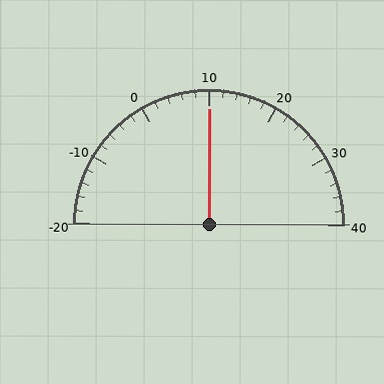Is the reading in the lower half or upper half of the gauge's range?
The reading is in the upper half of the range (-20 to 40).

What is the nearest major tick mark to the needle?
The nearest major tick mark is 10.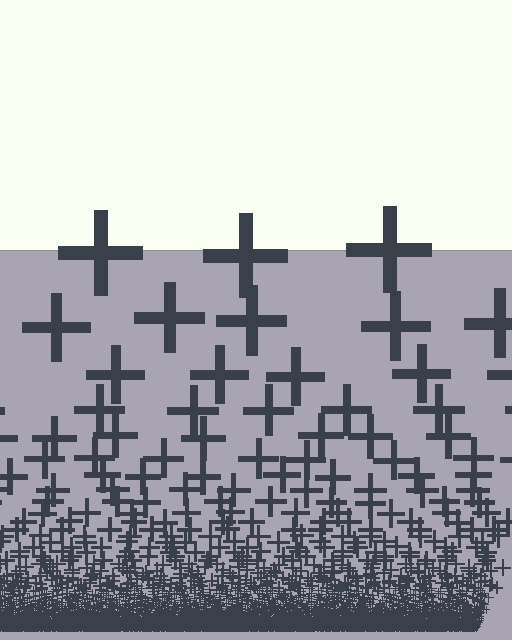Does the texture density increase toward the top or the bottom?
Density increases toward the bottom.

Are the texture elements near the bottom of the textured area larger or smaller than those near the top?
Smaller. The gradient is inverted — elements near the bottom are smaller and denser.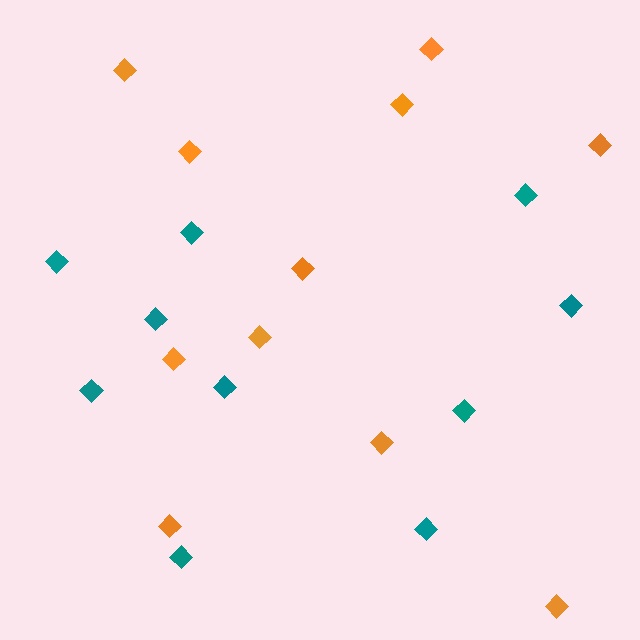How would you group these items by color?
There are 2 groups: one group of orange diamonds (11) and one group of teal diamonds (10).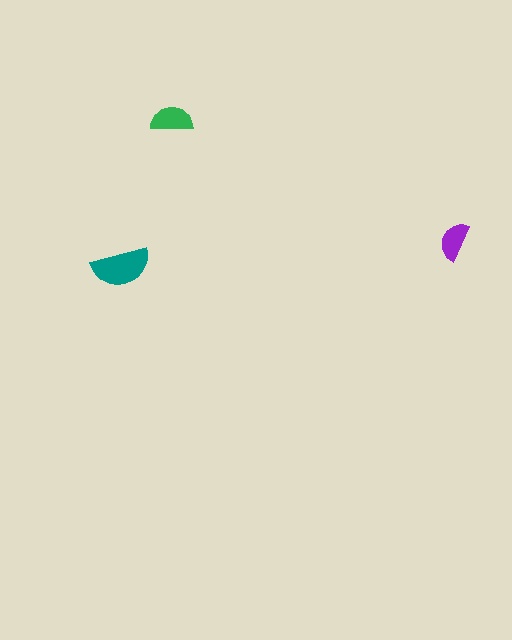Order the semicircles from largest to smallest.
the teal one, the green one, the purple one.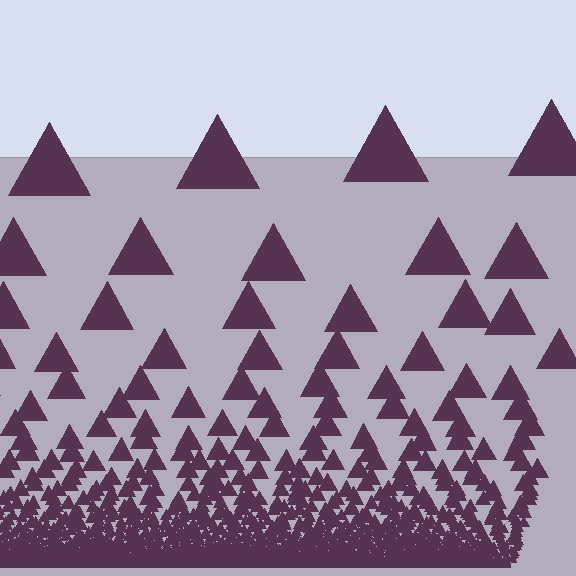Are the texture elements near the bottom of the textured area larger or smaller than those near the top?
Smaller. The gradient is inverted — elements near the bottom are smaller and denser.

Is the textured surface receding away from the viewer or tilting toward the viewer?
The surface appears to tilt toward the viewer. Texture elements get larger and sparser toward the top.